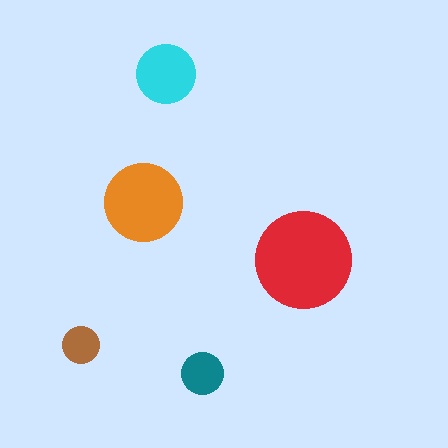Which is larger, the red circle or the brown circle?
The red one.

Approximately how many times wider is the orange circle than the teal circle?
About 2 times wider.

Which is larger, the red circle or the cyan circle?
The red one.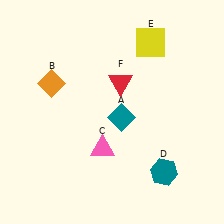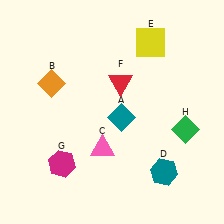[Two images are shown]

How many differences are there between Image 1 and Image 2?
There are 2 differences between the two images.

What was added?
A magenta hexagon (G), a green diamond (H) were added in Image 2.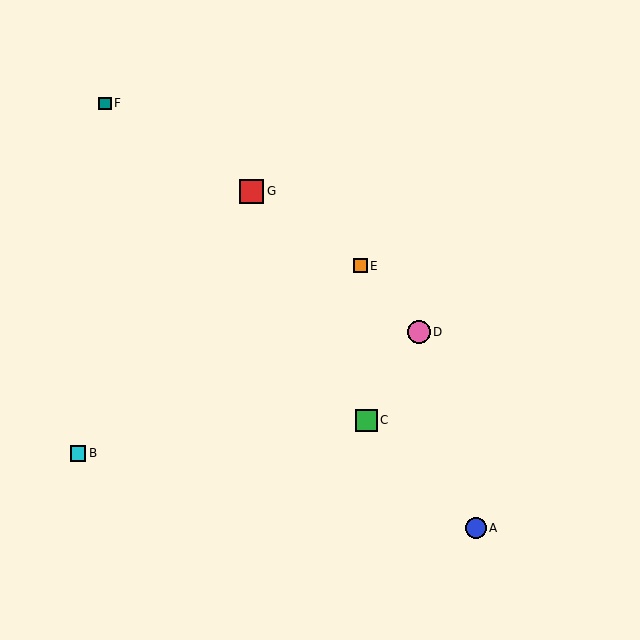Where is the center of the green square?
The center of the green square is at (366, 420).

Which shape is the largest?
The red square (labeled G) is the largest.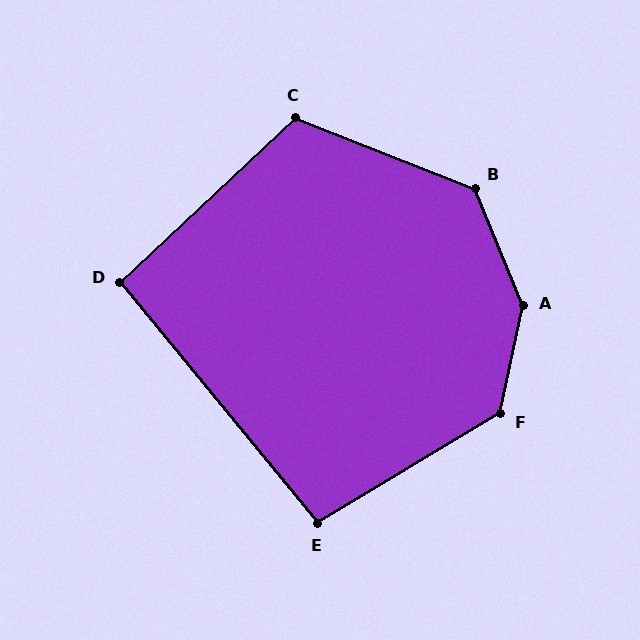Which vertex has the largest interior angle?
A, at approximately 146 degrees.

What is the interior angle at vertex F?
Approximately 133 degrees (obtuse).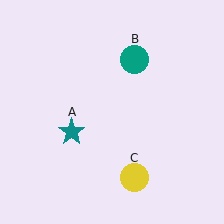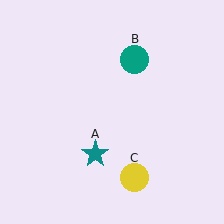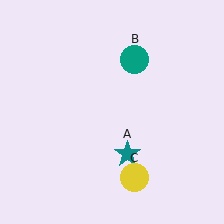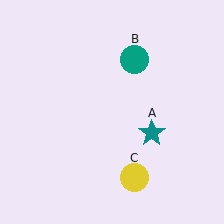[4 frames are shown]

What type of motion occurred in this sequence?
The teal star (object A) rotated counterclockwise around the center of the scene.